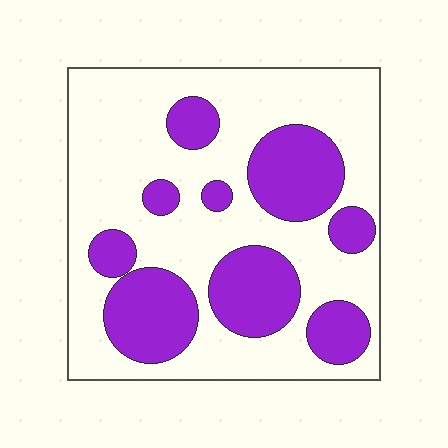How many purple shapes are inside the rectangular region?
9.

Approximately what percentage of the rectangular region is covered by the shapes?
Approximately 35%.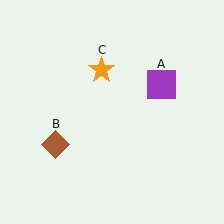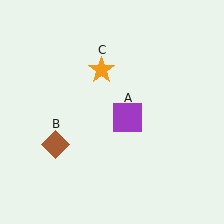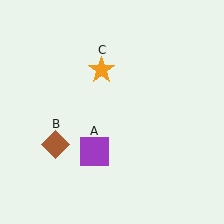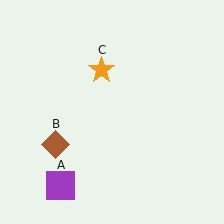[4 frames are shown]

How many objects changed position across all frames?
1 object changed position: purple square (object A).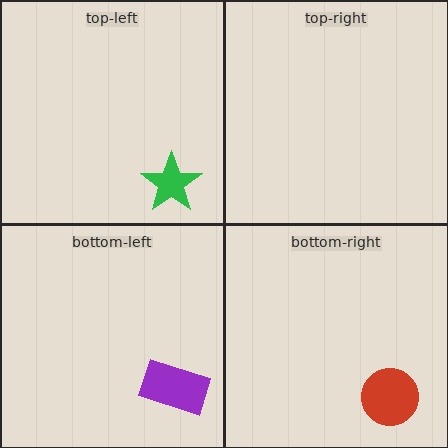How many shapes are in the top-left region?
1.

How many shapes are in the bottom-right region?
1.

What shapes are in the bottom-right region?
The red circle.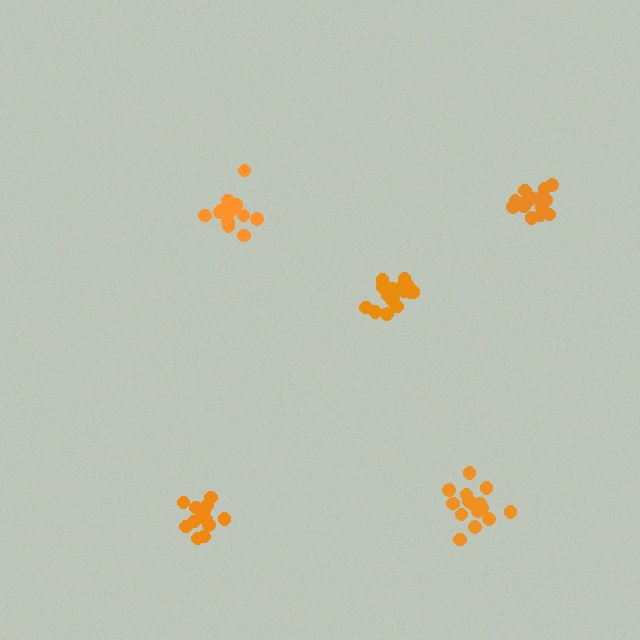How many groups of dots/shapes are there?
There are 5 groups.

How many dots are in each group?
Group 1: 16 dots, Group 2: 18 dots, Group 3: 16 dots, Group 4: 15 dots, Group 5: 16 dots (81 total).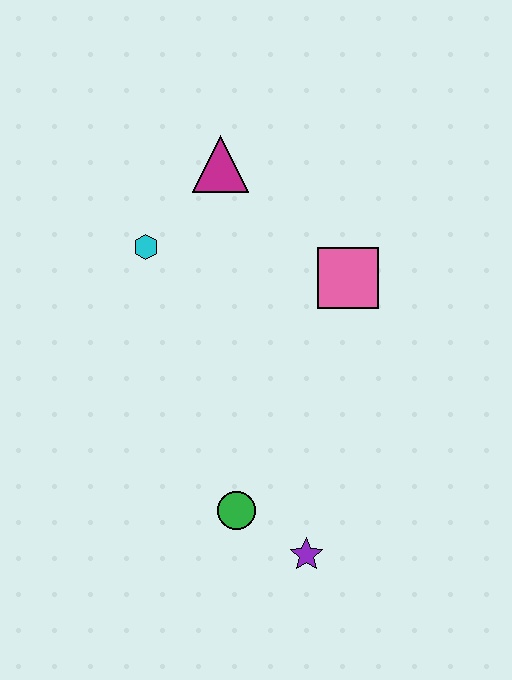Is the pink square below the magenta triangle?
Yes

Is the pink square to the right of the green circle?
Yes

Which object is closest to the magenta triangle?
The cyan hexagon is closest to the magenta triangle.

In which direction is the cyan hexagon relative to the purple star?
The cyan hexagon is above the purple star.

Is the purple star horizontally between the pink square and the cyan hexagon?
Yes